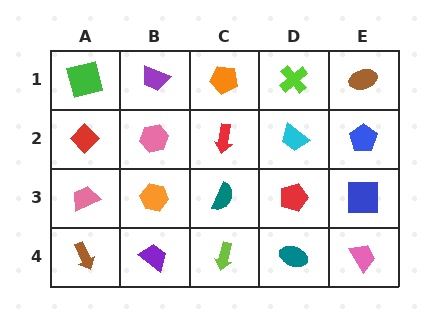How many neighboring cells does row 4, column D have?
3.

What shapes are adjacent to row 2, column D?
A lime cross (row 1, column D), a red pentagon (row 3, column D), a red arrow (row 2, column C), a blue pentagon (row 2, column E).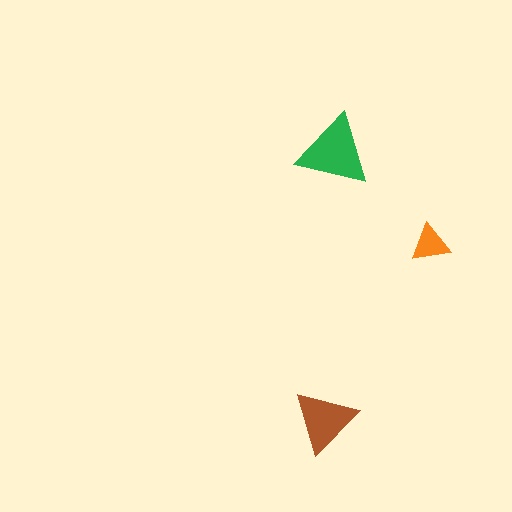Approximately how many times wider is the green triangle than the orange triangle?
About 2 times wider.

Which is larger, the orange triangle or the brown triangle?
The brown one.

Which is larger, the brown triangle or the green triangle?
The green one.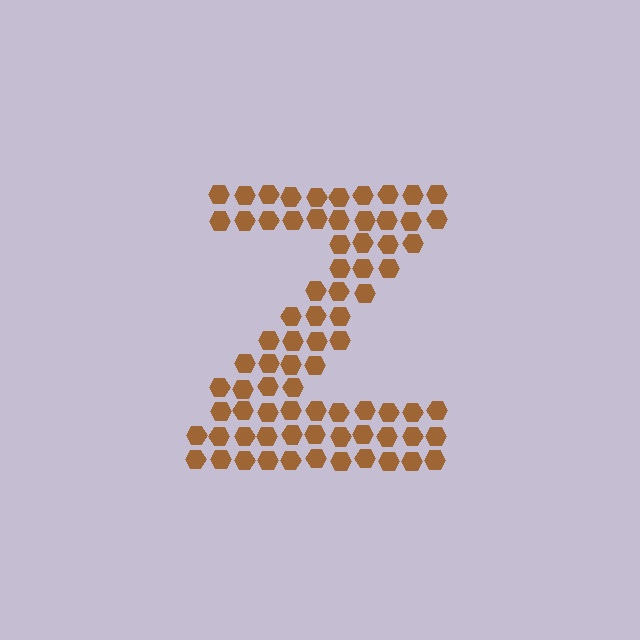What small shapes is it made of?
It is made of small hexagons.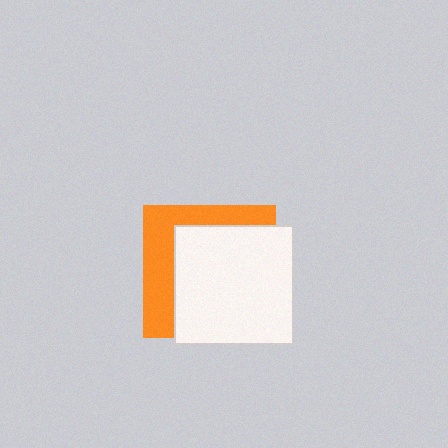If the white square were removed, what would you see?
You would see the complete orange square.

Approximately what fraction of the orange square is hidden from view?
Roughly 66% of the orange square is hidden behind the white square.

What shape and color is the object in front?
The object in front is a white square.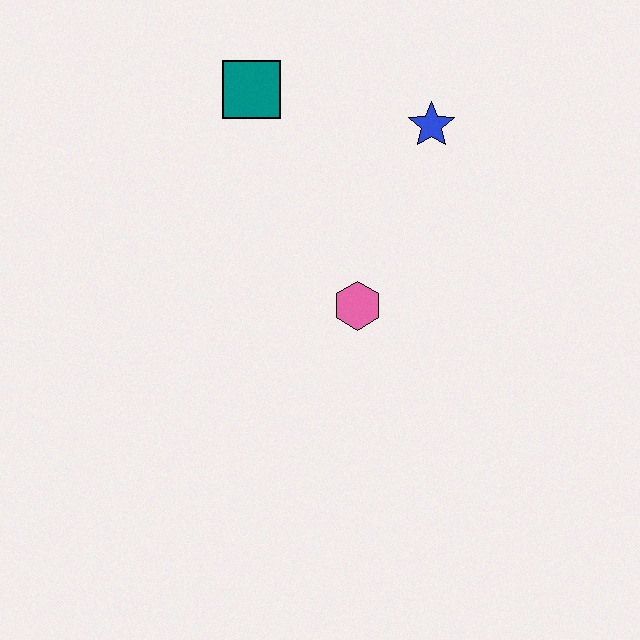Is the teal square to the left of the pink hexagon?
Yes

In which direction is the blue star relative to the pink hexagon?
The blue star is above the pink hexagon.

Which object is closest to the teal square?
The blue star is closest to the teal square.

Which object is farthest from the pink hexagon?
The teal square is farthest from the pink hexagon.